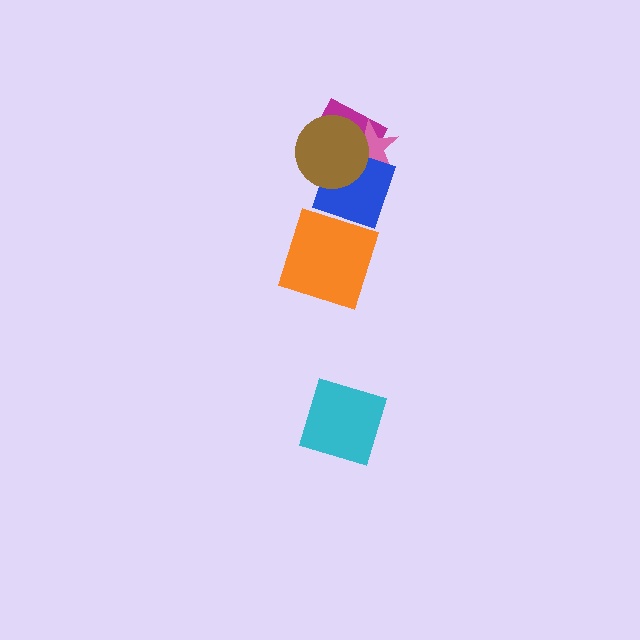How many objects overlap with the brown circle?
3 objects overlap with the brown circle.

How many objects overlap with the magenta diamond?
3 objects overlap with the magenta diamond.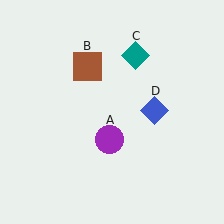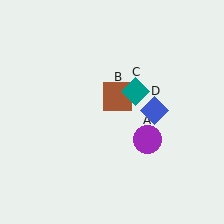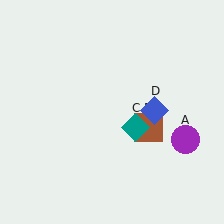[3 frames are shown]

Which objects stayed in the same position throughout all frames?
Blue diamond (object D) remained stationary.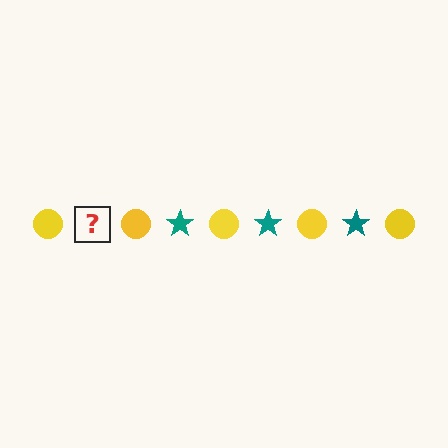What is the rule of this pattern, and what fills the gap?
The rule is that the pattern alternates between yellow circle and teal star. The gap should be filled with a teal star.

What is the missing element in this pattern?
The missing element is a teal star.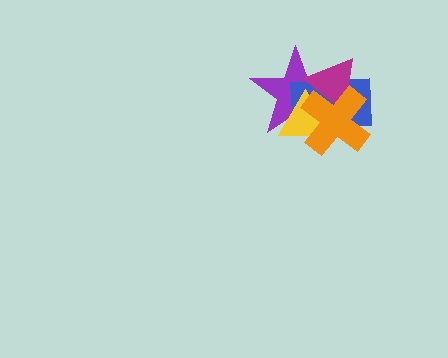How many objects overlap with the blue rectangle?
4 objects overlap with the blue rectangle.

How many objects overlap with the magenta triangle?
4 objects overlap with the magenta triangle.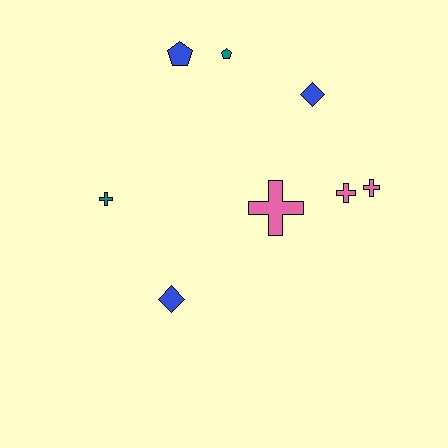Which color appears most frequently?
Blue, with 3 objects.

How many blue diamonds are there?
There are 2 blue diamonds.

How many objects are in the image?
There are 8 objects.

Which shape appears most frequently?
Cross, with 4 objects.